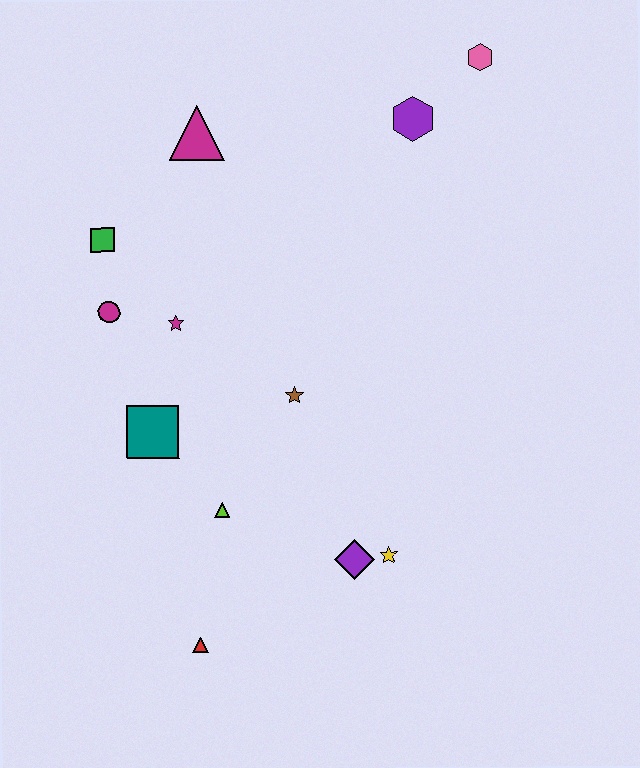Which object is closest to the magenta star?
The magenta circle is closest to the magenta star.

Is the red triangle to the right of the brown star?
No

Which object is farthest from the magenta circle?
The pink hexagon is farthest from the magenta circle.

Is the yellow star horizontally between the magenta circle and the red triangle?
No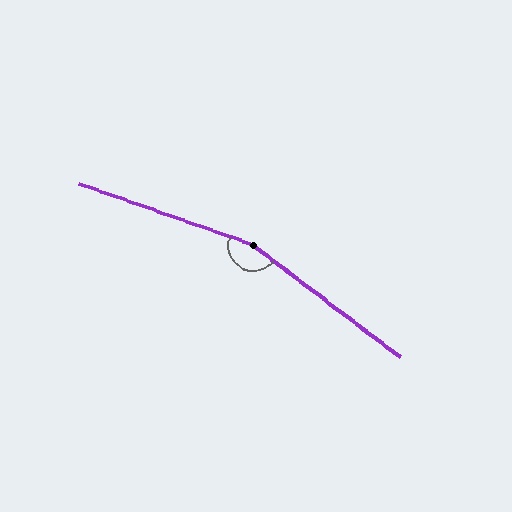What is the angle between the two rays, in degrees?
Approximately 162 degrees.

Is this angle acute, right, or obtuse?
It is obtuse.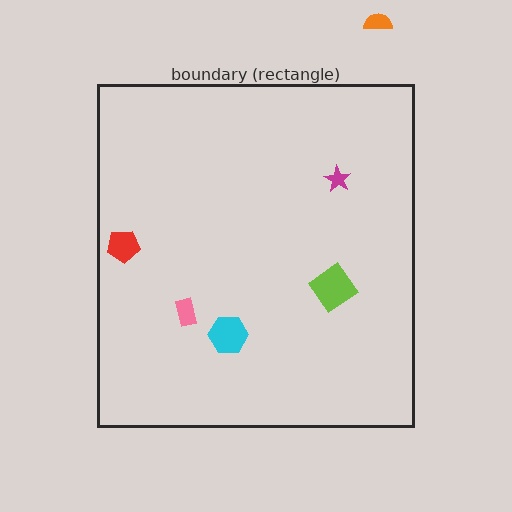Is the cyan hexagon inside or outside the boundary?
Inside.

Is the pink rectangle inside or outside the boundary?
Inside.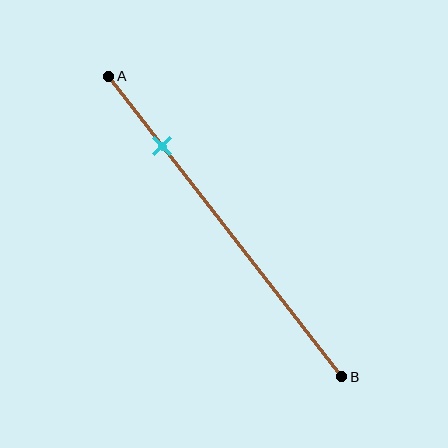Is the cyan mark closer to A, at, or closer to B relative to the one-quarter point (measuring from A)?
The cyan mark is approximately at the one-quarter point of segment AB.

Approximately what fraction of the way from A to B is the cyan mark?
The cyan mark is approximately 25% of the way from A to B.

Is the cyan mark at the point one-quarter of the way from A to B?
Yes, the mark is approximately at the one-quarter point.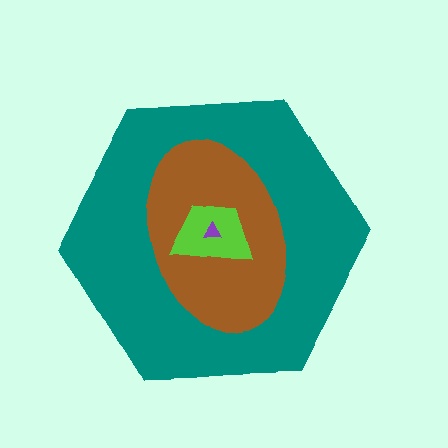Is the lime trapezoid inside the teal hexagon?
Yes.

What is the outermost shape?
The teal hexagon.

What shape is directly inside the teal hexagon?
The brown ellipse.